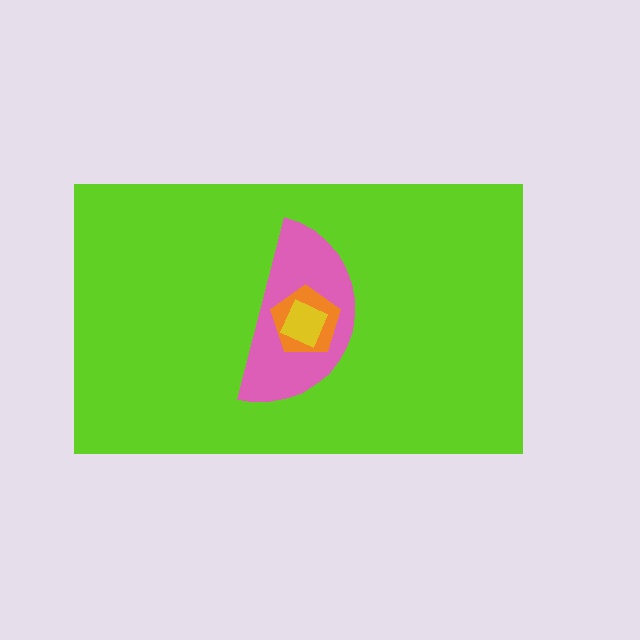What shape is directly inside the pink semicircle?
The orange pentagon.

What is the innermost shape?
The yellow square.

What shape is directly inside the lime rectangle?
The pink semicircle.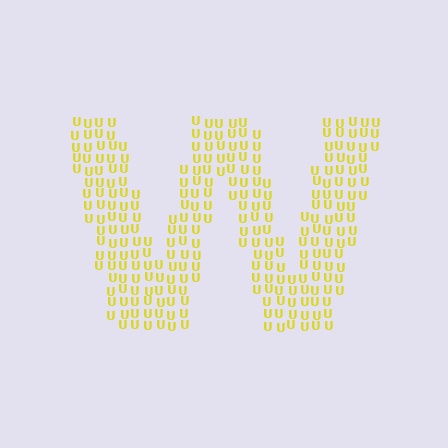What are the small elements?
The small elements are letter U's.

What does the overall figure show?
The overall figure shows the letter W.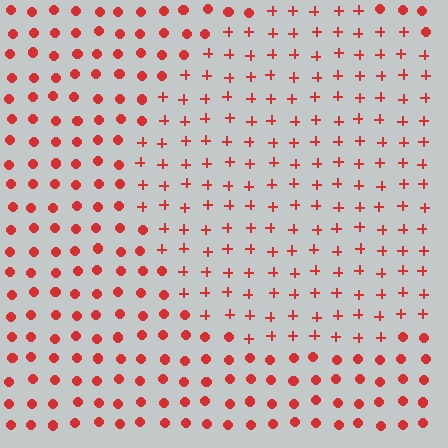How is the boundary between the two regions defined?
The boundary is defined by a change in element shape: plus signs inside vs. circles outside. All elements share the same color and spacing.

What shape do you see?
I see a circle.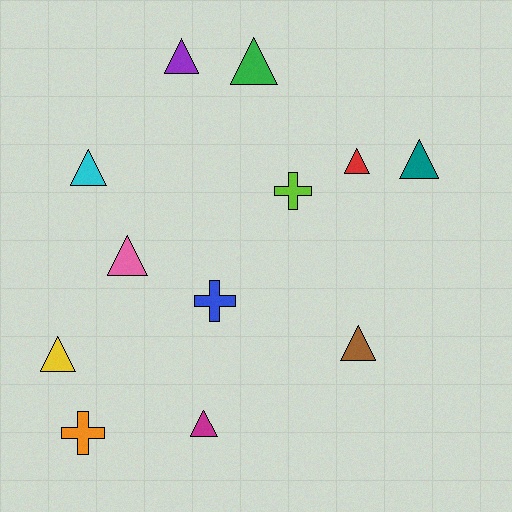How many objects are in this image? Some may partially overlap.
There are 12 objects.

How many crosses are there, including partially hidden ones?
There are 3 crosses.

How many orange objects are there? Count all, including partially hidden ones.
There is 1 orange object.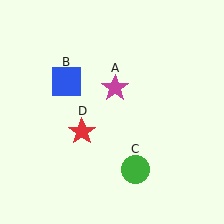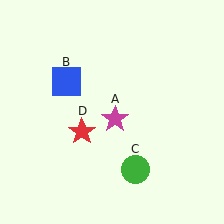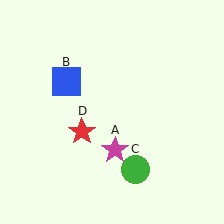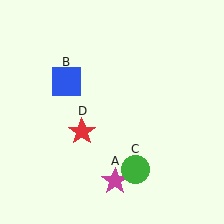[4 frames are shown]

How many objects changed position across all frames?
1 object changed position: magenta star (object A).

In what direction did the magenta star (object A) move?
The magenta star (object A) moved down.